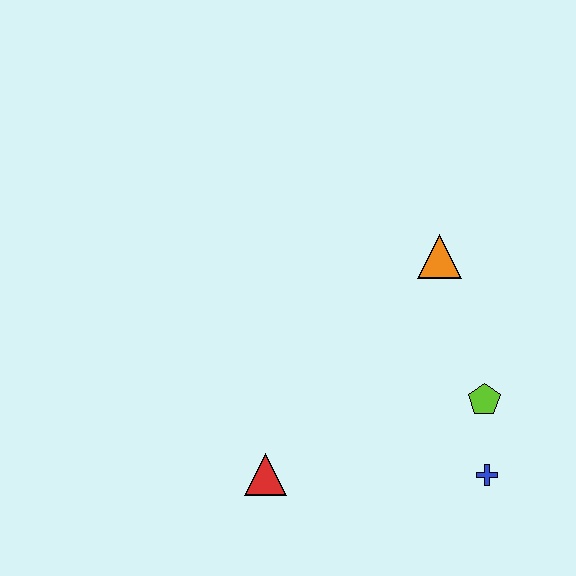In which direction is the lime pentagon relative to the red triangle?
The lime pentagon is to the right of the red triangle.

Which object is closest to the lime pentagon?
The blue cross is closest to the lime pentagon.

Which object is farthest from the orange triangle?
The red triangle is farthest from the orange triangle.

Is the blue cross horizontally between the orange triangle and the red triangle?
No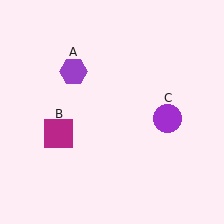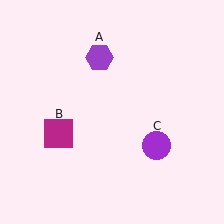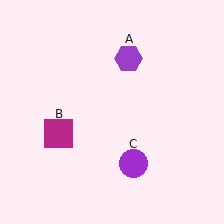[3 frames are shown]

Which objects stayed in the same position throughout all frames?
Magenta square (object B) remained stationary.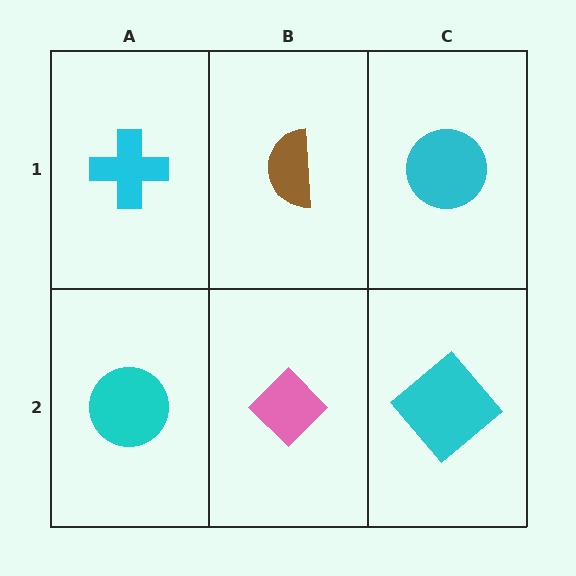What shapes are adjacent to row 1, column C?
A cyan diamond (row 2, column C), a brown semicircle (row 1, column B).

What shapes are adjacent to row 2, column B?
A brown semicircle (row 1, column B), a cyan circle (row 2, column A), a cyan diamond (row 2, column C).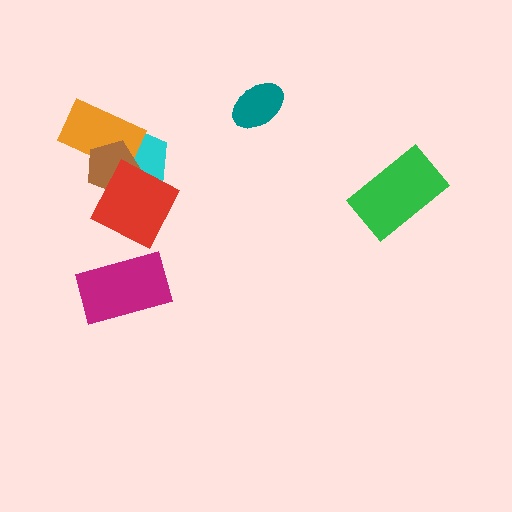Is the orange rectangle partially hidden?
Yes, it is partially covered by another shape.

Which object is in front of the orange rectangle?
The brown pentagon is in front of the orange rectangle.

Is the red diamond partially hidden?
No, no other shape covers it.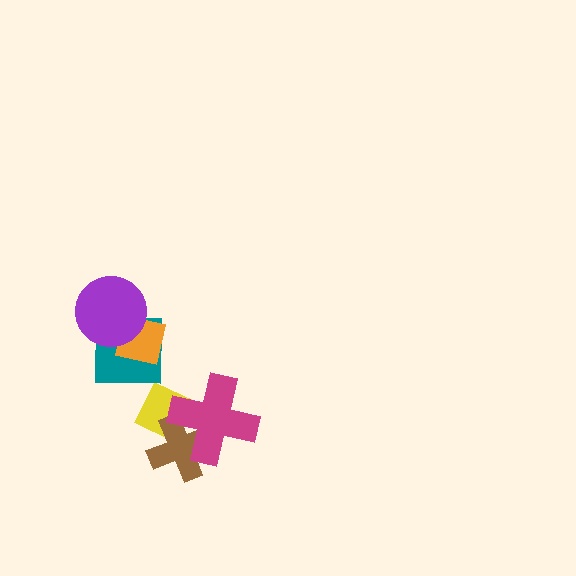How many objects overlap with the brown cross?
2 objects overlap with the brown cross.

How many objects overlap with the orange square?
2 objects overlap with the orange square.